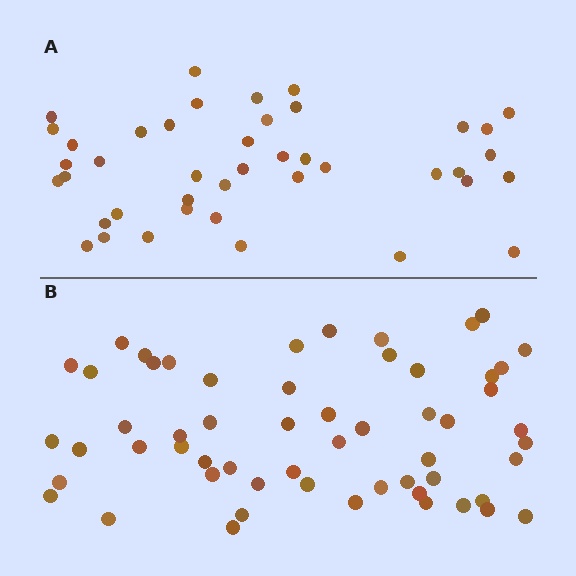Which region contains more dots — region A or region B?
Region B (the bottom region) has more dots.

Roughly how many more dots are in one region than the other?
Region B has approximately 15 more dots than region A.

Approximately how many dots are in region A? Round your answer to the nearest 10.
About 40 dots. (The exact count is 42, which rounds to 40.)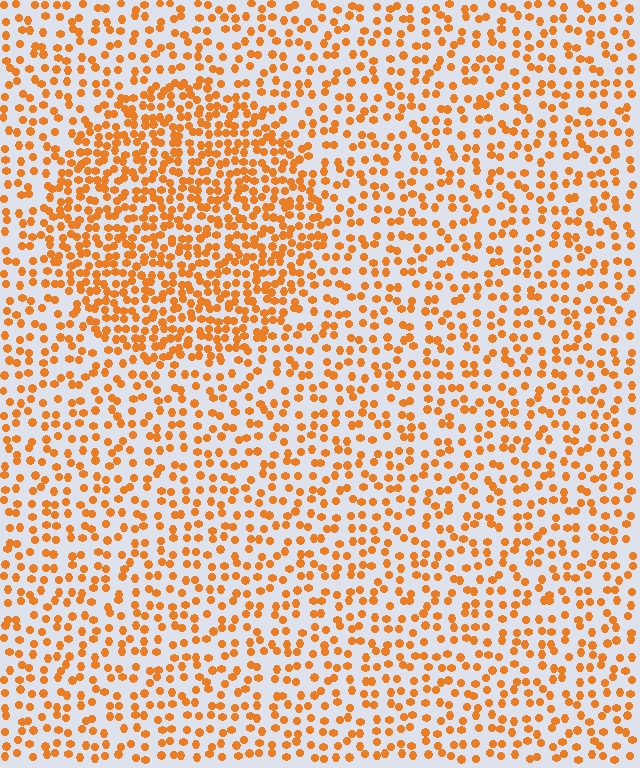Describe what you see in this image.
The image contains small orange elements arranged at two different densities. A circle-shaped region is visible where the elements are more densely packed than the surrounding area.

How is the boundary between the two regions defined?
The boundary is defined by a change in element density (approximately 1.9x ratio). All elements are the same color, size, and shape.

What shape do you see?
I see a circle.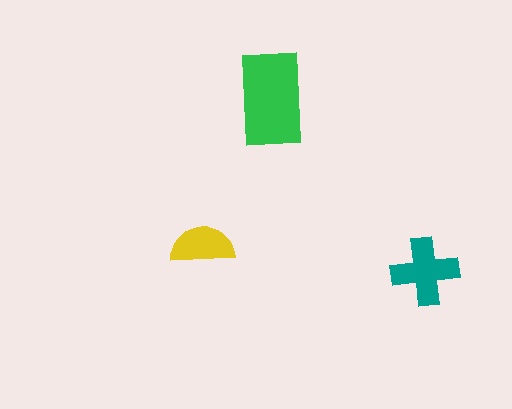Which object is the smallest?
The yellow semicircle.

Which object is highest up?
The green rectangle is topmost.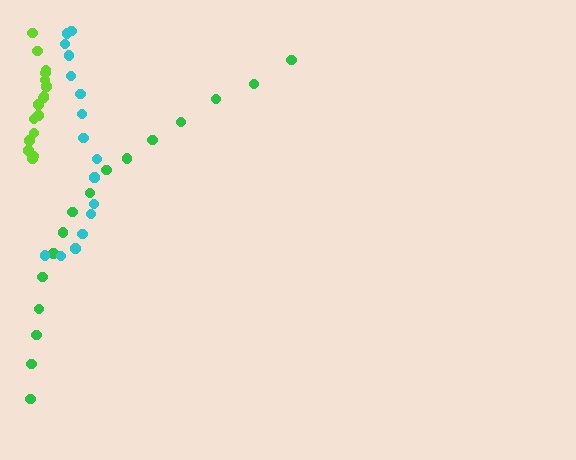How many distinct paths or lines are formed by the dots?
There are 3 distinct paths.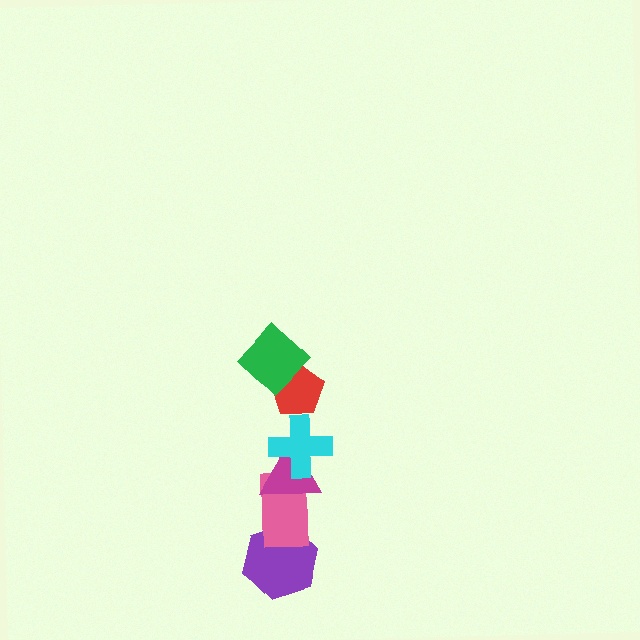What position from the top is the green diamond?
The green diamond is 1st from the top.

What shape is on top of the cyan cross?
The red pentagon is on top of the cyan cross.